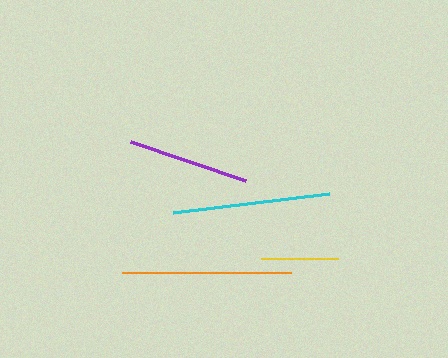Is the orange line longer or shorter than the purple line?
The orange line is longer than the purple line.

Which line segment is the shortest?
The yellow line is the shortest at approximately 77 pixels.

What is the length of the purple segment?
The purple segment is approximately 121 pixels long.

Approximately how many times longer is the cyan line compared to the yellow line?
The cyan line is approximately 2.0 times the length of the yellow line.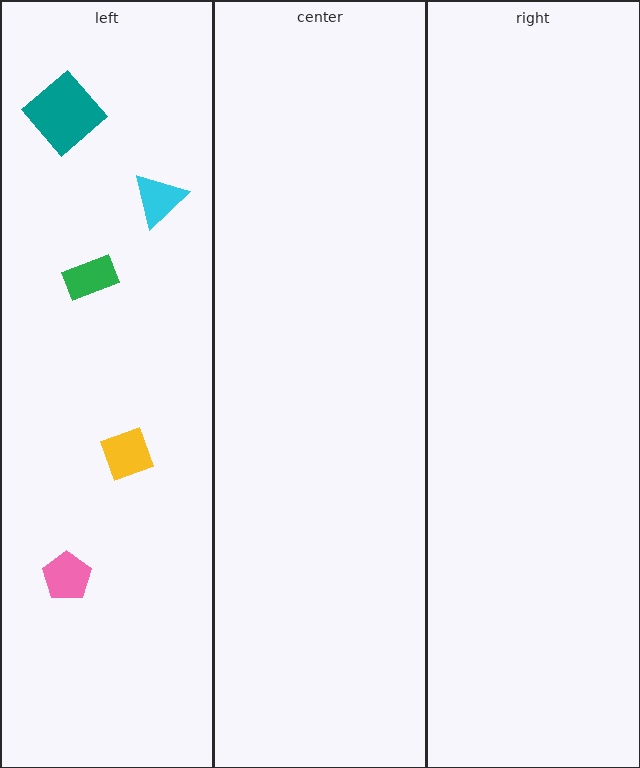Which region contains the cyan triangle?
The left region.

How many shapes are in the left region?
5.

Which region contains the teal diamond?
The left region.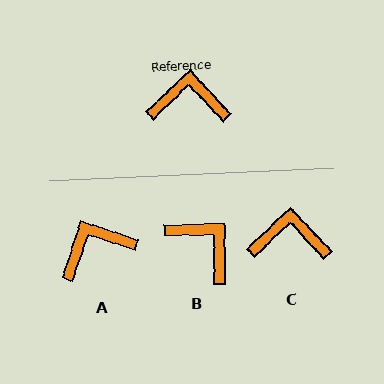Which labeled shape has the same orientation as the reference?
C.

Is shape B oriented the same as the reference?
No, it is off by about 42 degrees.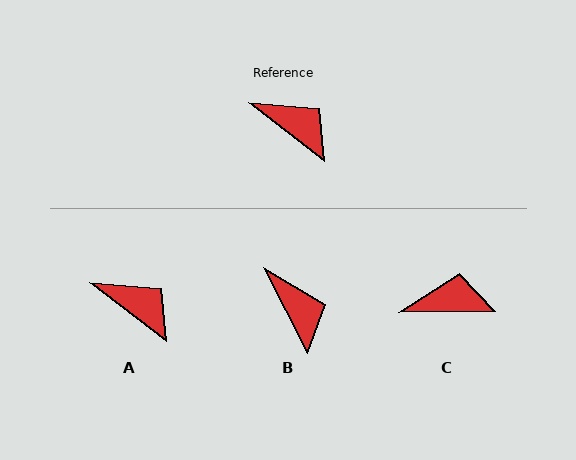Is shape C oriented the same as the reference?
No, it is off by about 38 degrees.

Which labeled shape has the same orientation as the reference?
A.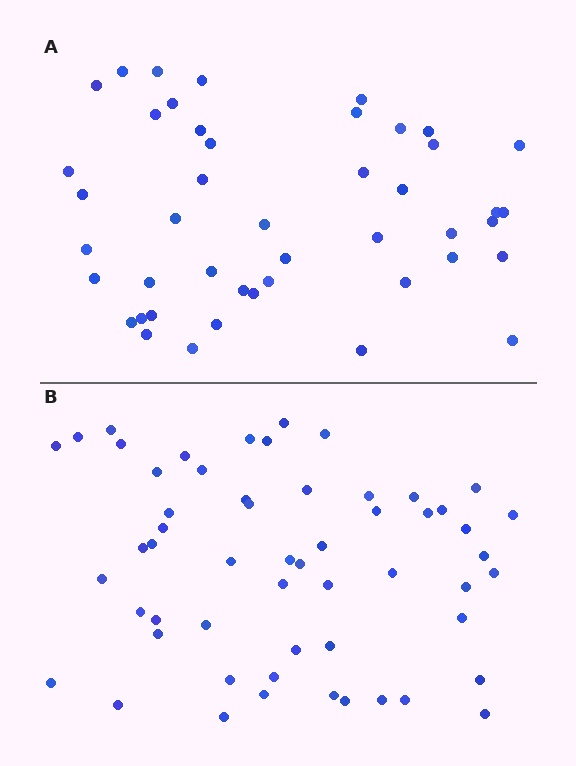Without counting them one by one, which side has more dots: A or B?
Region B (the bottom region) has more dots.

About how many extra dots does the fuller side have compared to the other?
Region B has roughly 12 or so more dots than region A.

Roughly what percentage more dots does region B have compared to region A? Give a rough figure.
About 25% more.